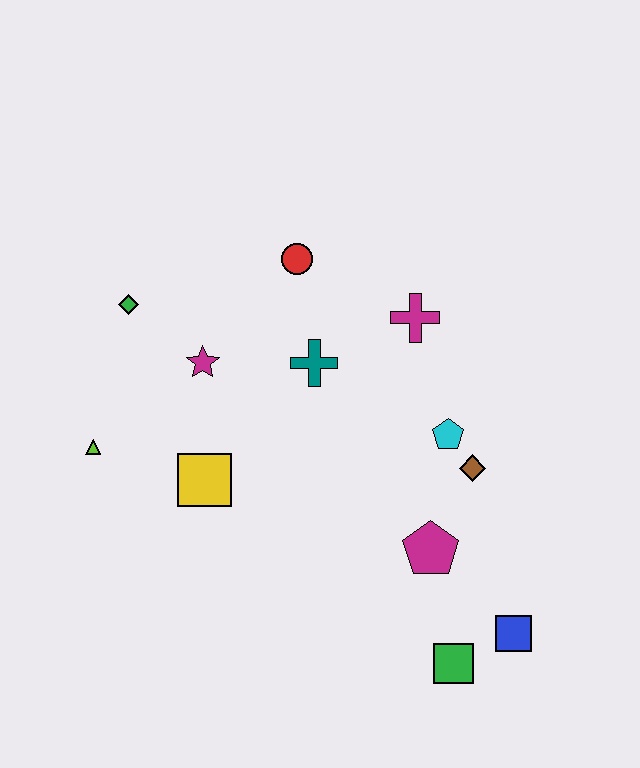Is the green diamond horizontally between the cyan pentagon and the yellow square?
No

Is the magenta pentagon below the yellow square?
Yes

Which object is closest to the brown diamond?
The cyan pentagon is closest to the brown diamond.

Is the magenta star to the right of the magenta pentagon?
No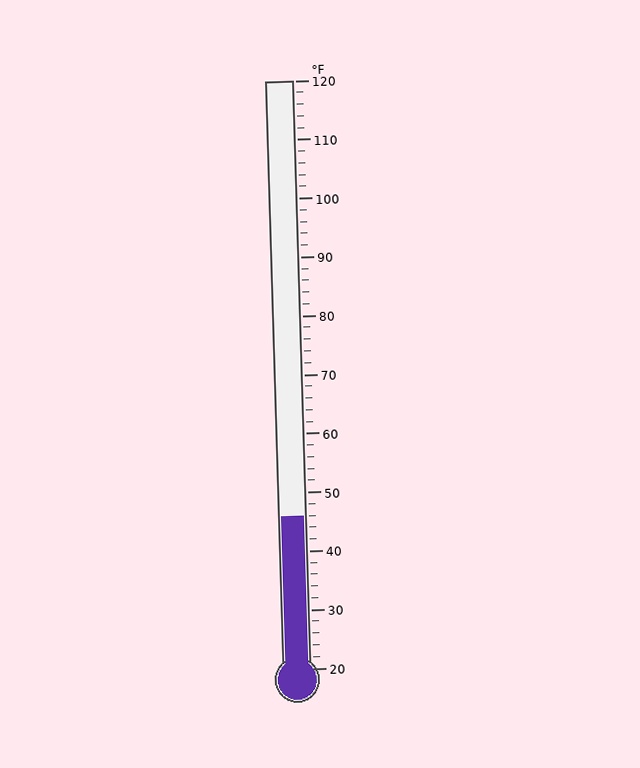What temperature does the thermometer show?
The thermometer shows approximately 46°F.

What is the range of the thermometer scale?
The thermometer scale ranges from 20°F to 120°F.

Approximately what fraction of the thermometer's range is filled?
The thermometer is filled to approximately 25% of its range.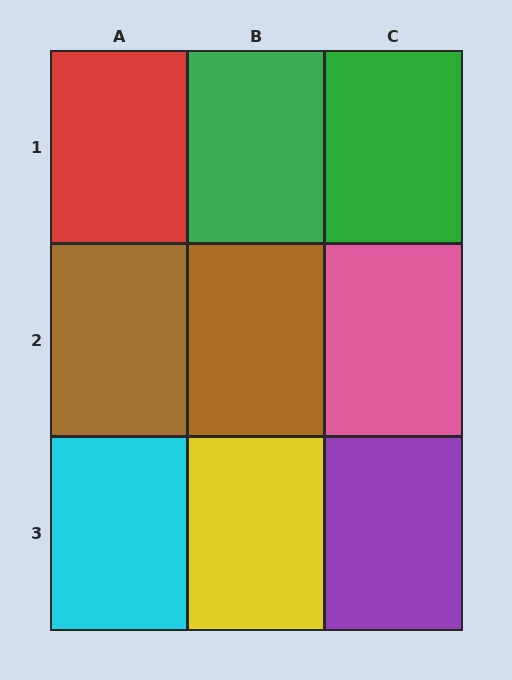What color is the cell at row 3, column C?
Purple.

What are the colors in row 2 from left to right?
Brown, brown, pink.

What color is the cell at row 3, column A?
Cyan.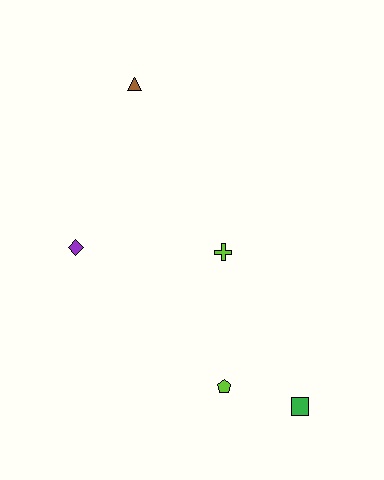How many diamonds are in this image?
There is 1 diamond.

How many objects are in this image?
There are 5 objects.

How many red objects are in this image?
There are no red objects.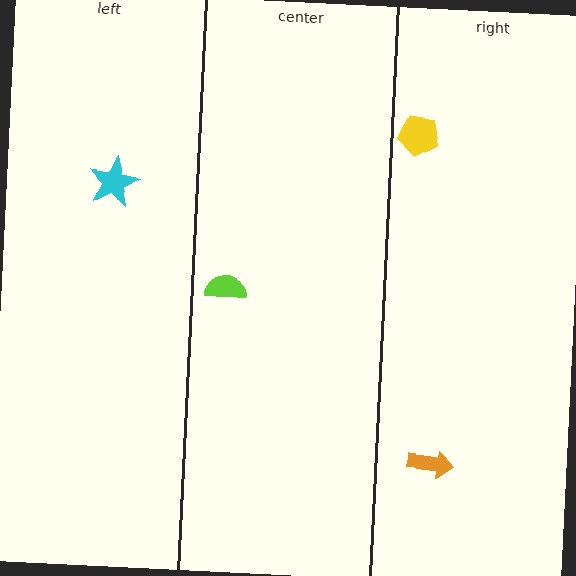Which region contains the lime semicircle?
The center region.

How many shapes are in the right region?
2.